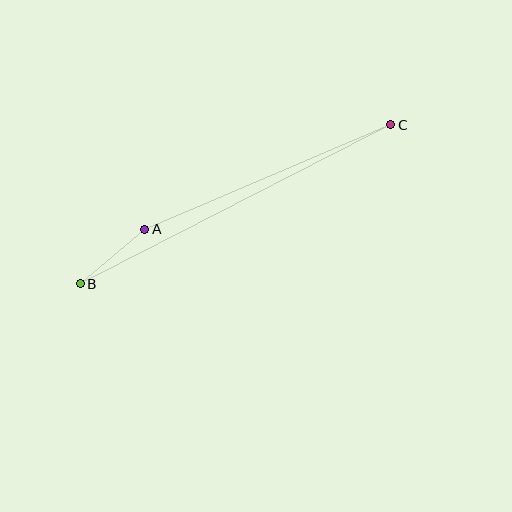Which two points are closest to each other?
Points A and B are closest to each other.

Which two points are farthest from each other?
Points B and C are farthest from each other.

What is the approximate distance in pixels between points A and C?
The distance between A and C is approximately 267 pixels.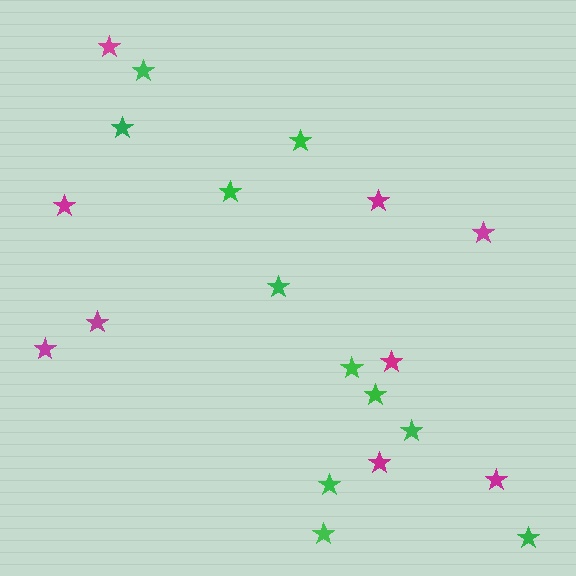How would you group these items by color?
There are 2 groups: one group of green stars (11) and one group of magenta stars (9).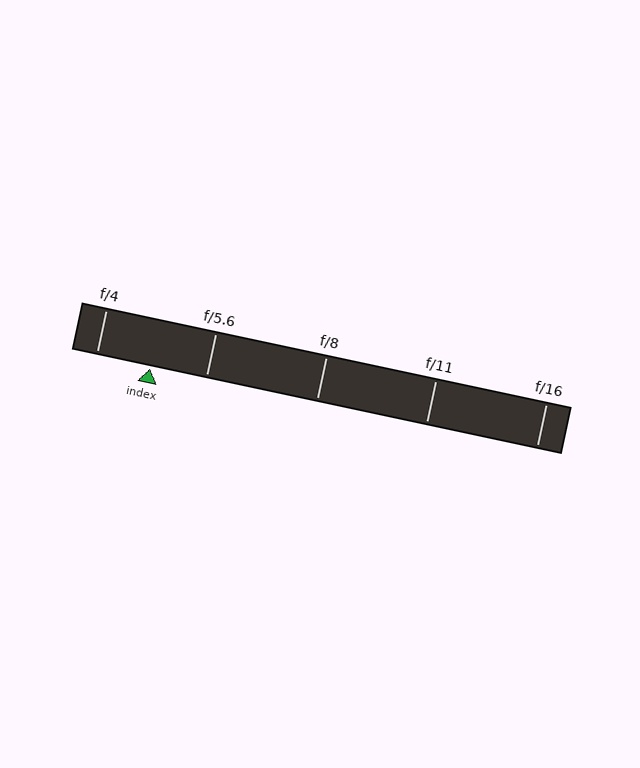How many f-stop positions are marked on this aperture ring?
There are 5 f-stop positions marked.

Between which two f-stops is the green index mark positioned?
The index mark is between f/4 and f/5.6.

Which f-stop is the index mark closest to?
The index mark is closest to f/4.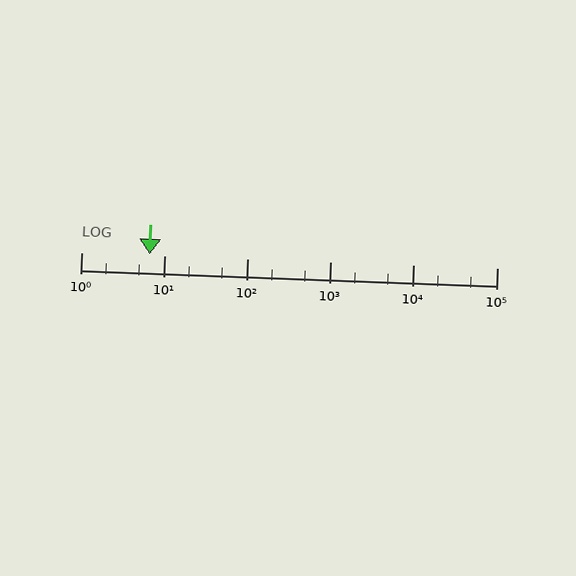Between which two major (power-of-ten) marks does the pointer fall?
The pointer is between 1 and 10.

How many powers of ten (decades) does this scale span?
The scale spans 5 decades, from 1 to 100000.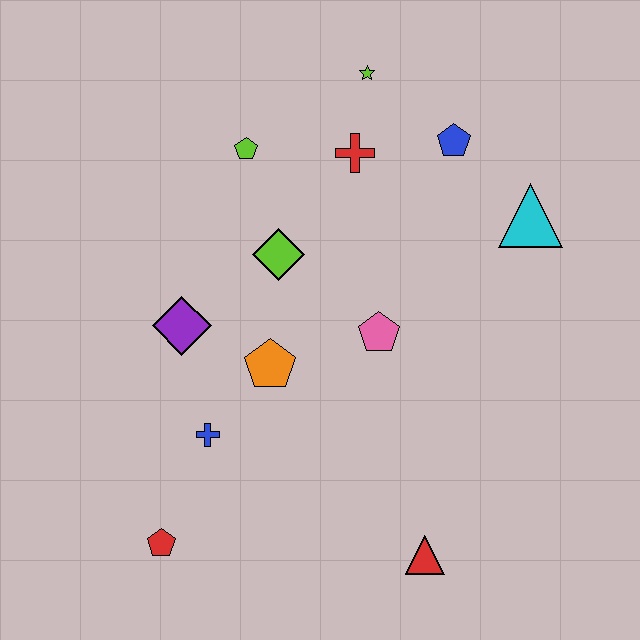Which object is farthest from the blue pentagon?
The red pentagon is farthest from the blue pentagon.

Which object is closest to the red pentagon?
The blue cross is closest to the red pentagon.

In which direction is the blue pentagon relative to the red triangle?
The blue pentagon is above the red triangle.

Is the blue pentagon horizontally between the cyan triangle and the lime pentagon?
Yes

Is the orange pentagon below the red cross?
Yes